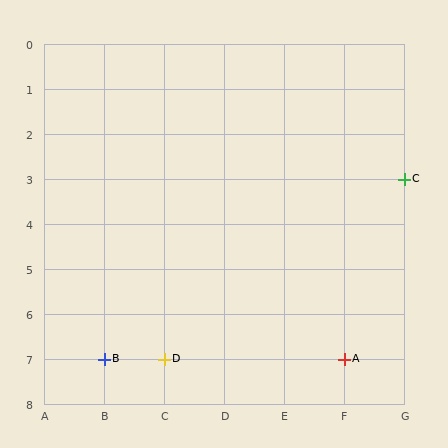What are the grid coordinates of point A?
Point A is at grid coordinates (F, 7).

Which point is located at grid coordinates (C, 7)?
Point D is at (C, 7).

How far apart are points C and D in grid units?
Points C and D are 4 columns and 4 rows apart (about 5.7 grid units diagonally).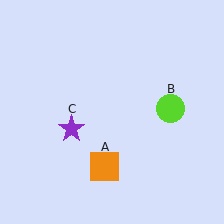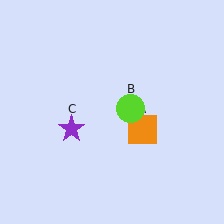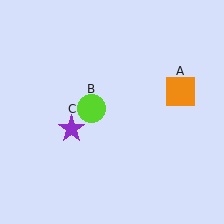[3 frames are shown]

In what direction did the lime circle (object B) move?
The lime circle (object B) moved left.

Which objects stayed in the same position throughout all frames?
Purple star (object C) remained stationary.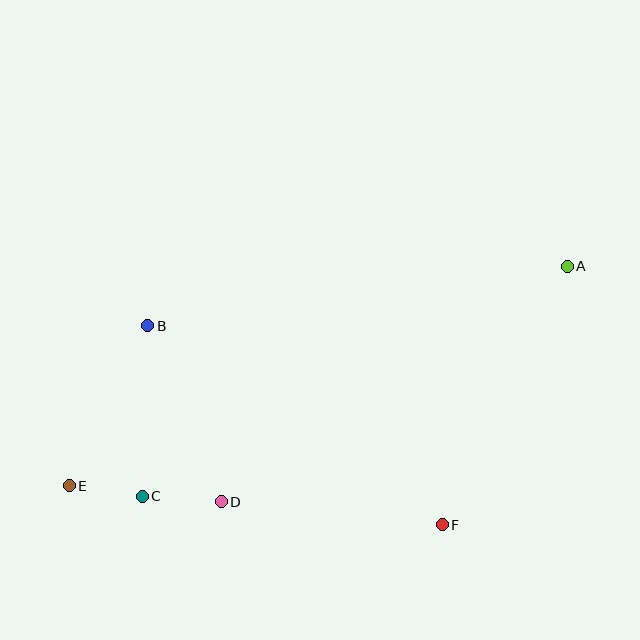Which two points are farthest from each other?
Points A and E are farthest from each other.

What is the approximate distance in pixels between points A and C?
The distance between A and C is approximately 483 pixels.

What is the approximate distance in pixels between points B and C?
The distance between B and C is approximately 171 pixels.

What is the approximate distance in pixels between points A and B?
The distance between A and B is approximately 424 pixels.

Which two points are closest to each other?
Points C and E are closest to each other.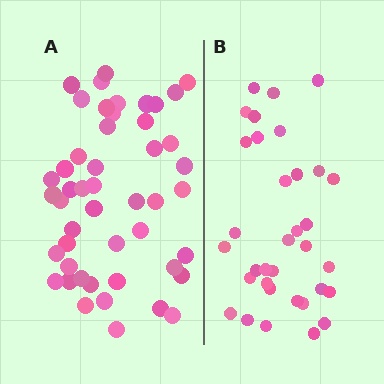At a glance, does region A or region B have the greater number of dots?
Region A (the left region) has more dots.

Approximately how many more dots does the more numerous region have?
Region A has approximately 15 more dots than region B.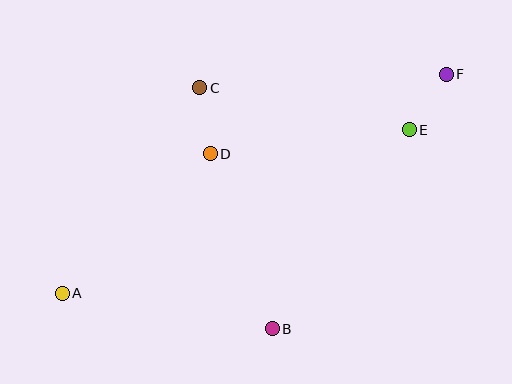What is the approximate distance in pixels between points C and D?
The distance between C and D is approximately 67 pixels.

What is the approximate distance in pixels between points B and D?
The distance between B and D is approximately 186 pixels.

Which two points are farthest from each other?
Points A and F are farthest from each other.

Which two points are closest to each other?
Points E and F are closest to each other.